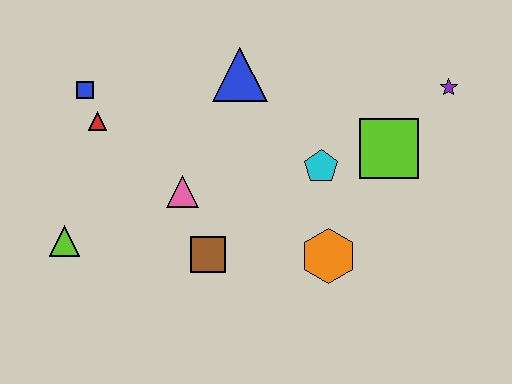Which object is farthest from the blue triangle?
The lime triangle is farthest from the blue triangle.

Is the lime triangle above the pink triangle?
No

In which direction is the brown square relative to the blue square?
The brown square is below the blue square.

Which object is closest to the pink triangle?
The brown square is closest to the pink triangle.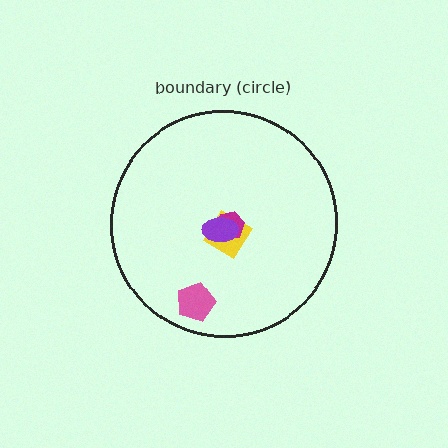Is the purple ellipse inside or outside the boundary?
Inside.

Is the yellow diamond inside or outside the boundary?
Inside.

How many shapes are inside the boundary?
4 inside, 0 outside.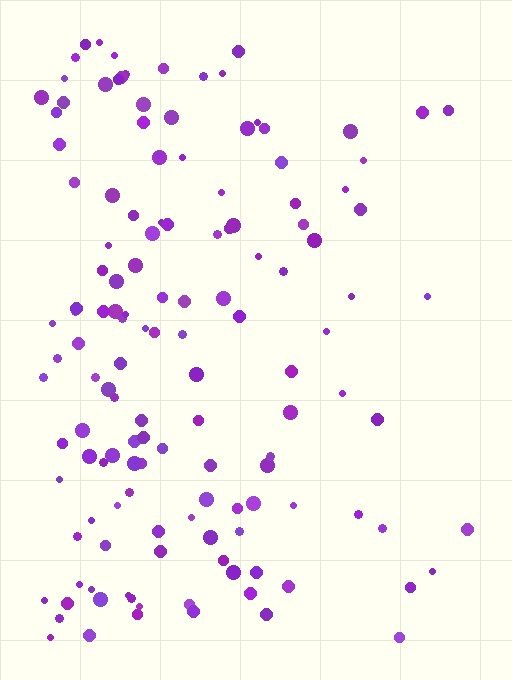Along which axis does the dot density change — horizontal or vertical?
Horizontal.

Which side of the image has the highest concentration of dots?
The left.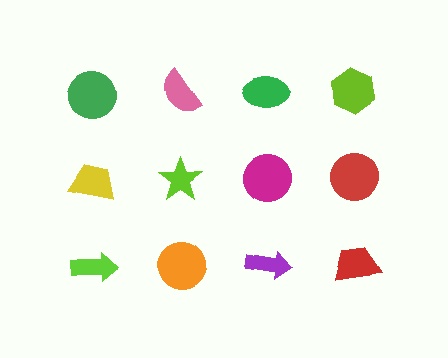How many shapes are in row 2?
4 shapes.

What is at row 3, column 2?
An orange circle.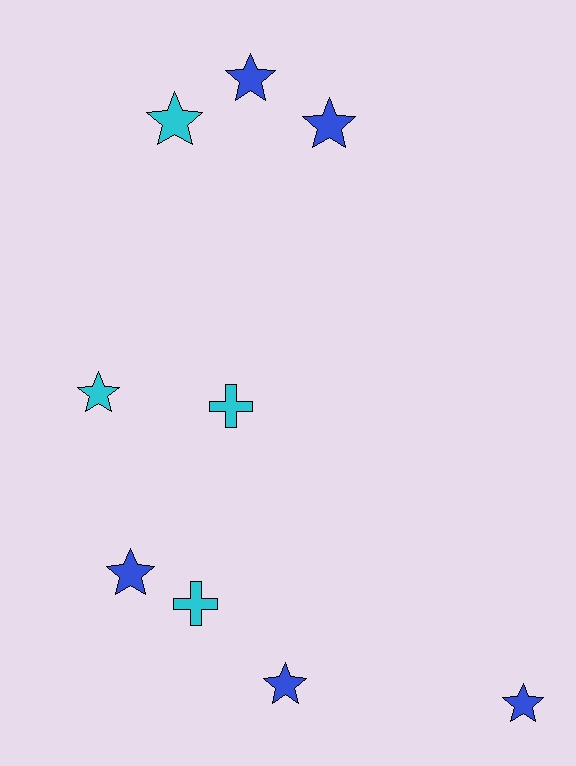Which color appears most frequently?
Blue, with 5 objects.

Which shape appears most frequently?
Star, with 7 objects.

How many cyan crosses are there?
There are 2 cyan crosses.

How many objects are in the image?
There are 9 objects.